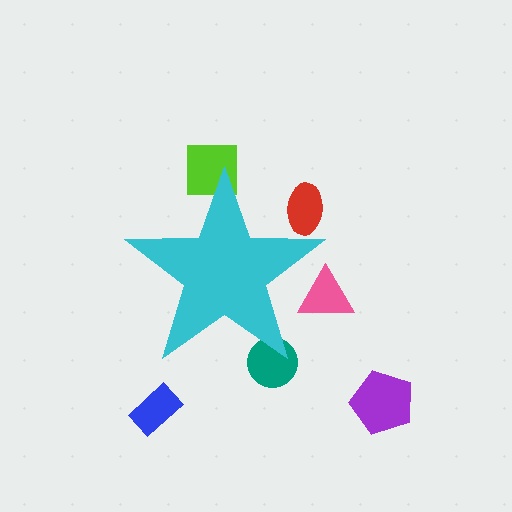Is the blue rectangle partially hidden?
No, the blue rectangle is fully visible.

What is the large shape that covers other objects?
A cyan star.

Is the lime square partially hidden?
Yes, the lime square is partially hidden behind the cyan star.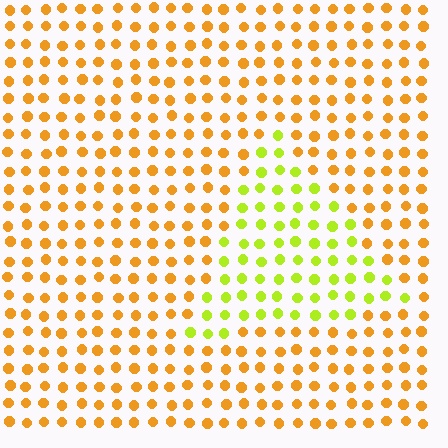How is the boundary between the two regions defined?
The boundary is defined purely by a slight shift in hue (about 44 degrees). Spacing, size, and orientation are identical on both sides.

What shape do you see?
I see a triangle.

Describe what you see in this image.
The image is filled with small orange elements in a uniform arrangement. A triangle-shaped region is visible where the elements are tinted to a slightly different hue, forming a subtle color boundary.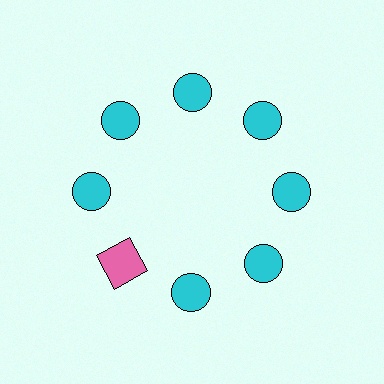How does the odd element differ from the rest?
It differs in both color (pink instead of cyan) and shape (square instead of circle).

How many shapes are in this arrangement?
There are 8 shapes arranged in a ring pattern.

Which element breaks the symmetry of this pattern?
The pink square at roughly the 8 o'clock position breaks the symmetry. All other shapes are cyan circles.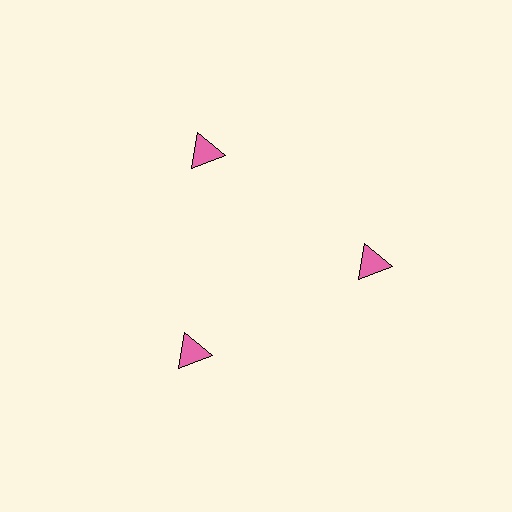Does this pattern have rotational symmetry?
Yes, this pattern has 3-fold rotational symmetry. It looks the same after rotating 120 degrees around the center.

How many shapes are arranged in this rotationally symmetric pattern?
There are 3 shapes, arranged in 3 groups of 1.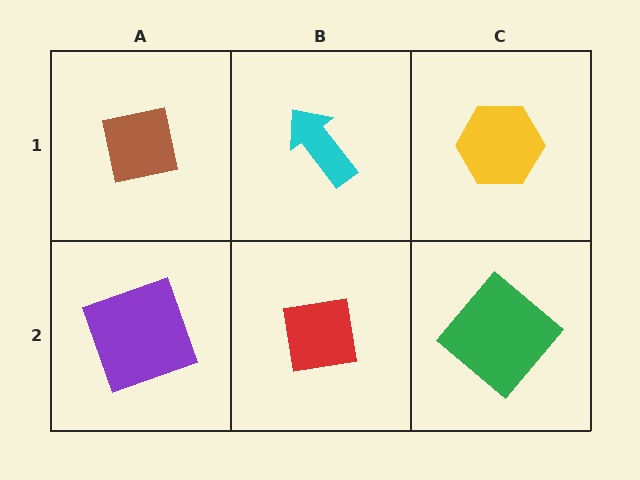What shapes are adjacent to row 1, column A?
A purple square (row 2, column A), a cyan arrow (row 1, column B).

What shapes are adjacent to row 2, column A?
A brown square (row 1, column A), a red square (row 2, column B).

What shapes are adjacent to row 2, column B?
A cyan arrow (row 1, column B), a purple square (row 2, column A), a green diamond (row 2, column C).